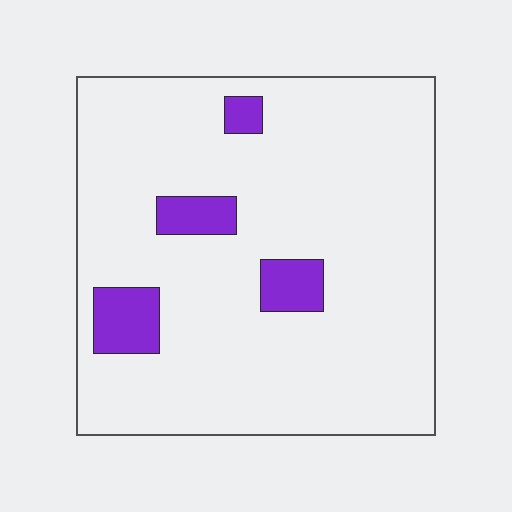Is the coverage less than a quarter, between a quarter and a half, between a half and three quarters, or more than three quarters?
Less than a quarter.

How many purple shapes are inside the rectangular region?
4.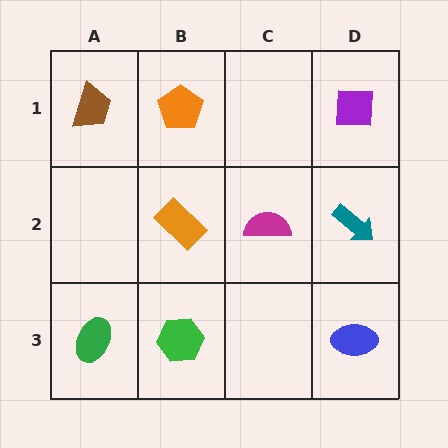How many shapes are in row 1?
3 shapes.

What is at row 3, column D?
A blue ellipse.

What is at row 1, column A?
A brown trapezoid.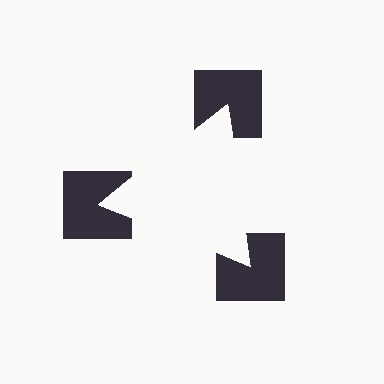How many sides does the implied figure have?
3 sides.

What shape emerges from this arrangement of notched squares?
An illusory triangle — its edges are inferred from the aligned wedge cuts in the notched squares, not physically drawn.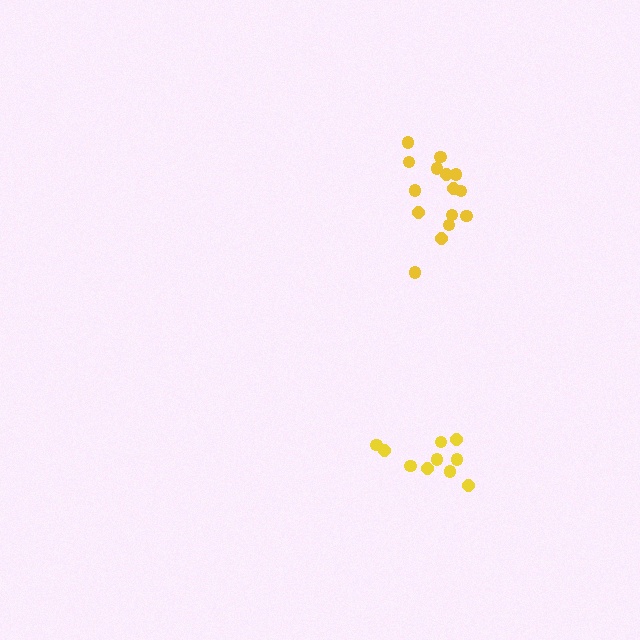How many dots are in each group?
Group 1: 10 dots, Group 2: 15 dots (25 total).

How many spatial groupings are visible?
There are 2 spatial groupings.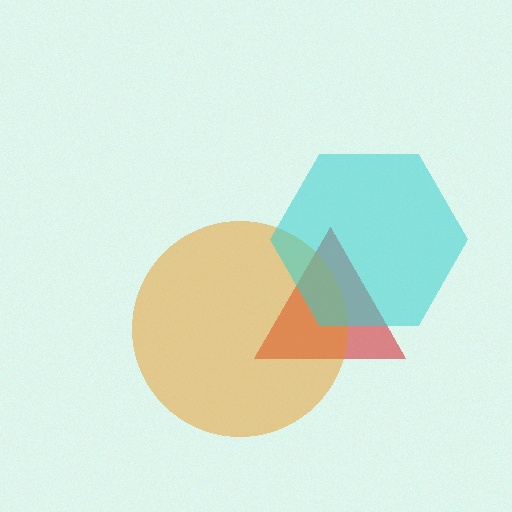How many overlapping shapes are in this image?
There are 3 overlapping shapes in the image.